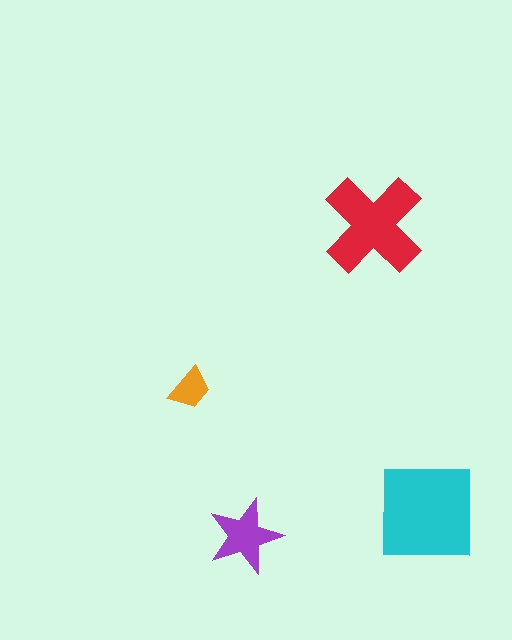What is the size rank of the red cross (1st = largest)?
2nd.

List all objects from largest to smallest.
The cyan square, the red cross, the purple star, the orange trapezoid.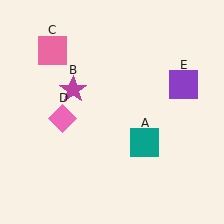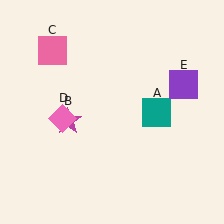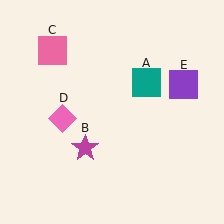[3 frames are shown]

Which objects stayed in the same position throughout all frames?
Pink square (object C) and pink diamond (object D) and purple square (object E) remained stationary.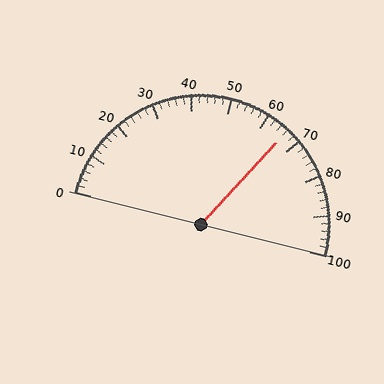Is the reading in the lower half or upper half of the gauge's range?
The reading is in the upper half of the range (0 to 100).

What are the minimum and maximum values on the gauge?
The gauge ranges from 0 to 100.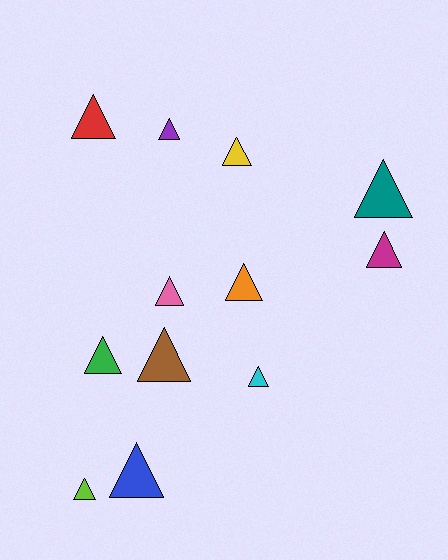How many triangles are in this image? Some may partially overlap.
There are 12 triangles.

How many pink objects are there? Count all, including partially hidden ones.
There is 1 pink object.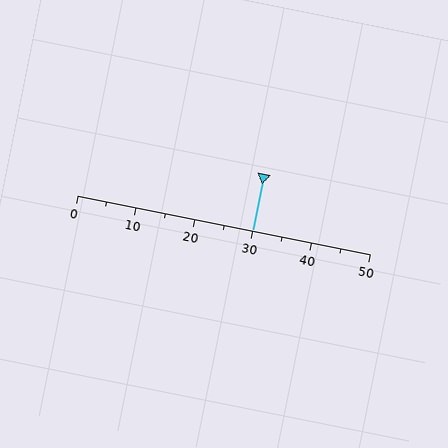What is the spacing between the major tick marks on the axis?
The major ticks are spaced 10 apart.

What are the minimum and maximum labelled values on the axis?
The axis runs from 0 to 50.